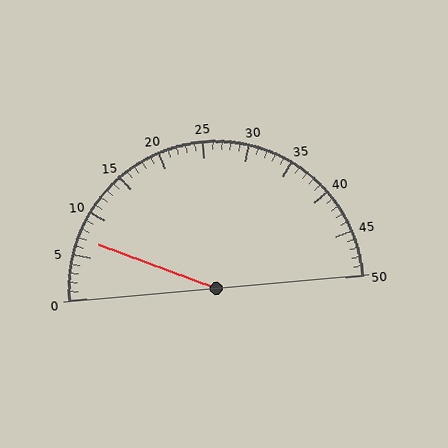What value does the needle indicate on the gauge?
The needle indicates approximately 7.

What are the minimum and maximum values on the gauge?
The gauge ranges from 0 to 50.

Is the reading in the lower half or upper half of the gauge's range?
The reading is in the lower half of the range (0 to 50).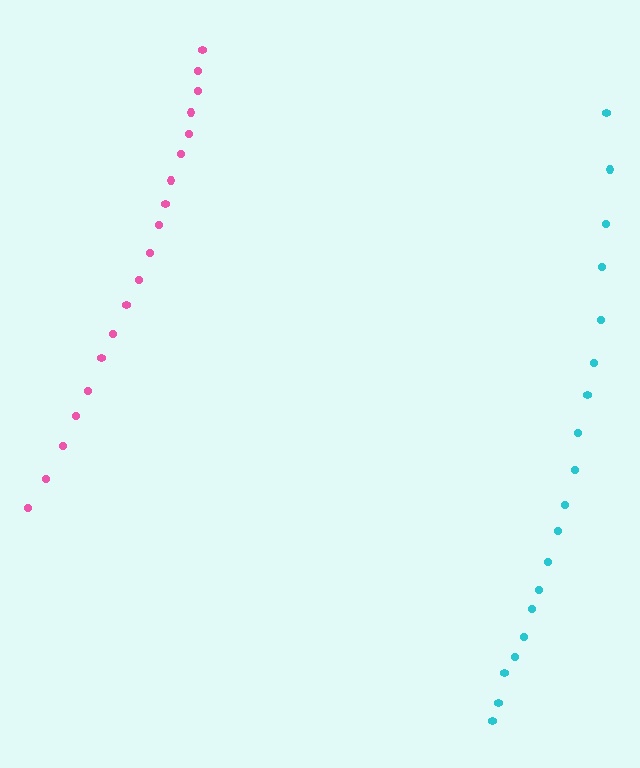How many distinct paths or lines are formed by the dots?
There are 2 distinct paths.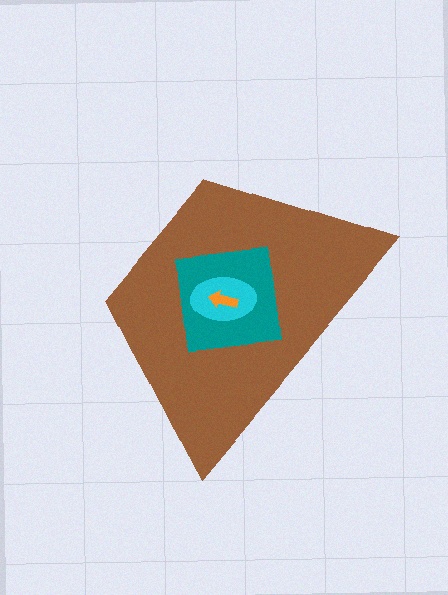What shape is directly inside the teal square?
The cyan ellipse.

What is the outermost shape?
The brown trapezoid.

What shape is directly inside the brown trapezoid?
The teal square.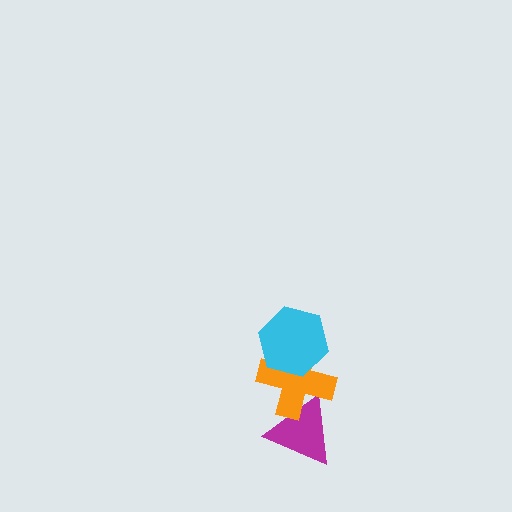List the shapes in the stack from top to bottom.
From top to bottom: the cyan hexagon, the orange cross, the magenta triangle.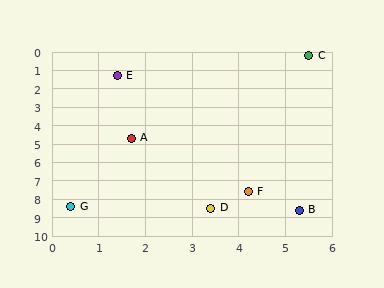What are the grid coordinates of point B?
Point B is at approximately (5.3, 8.6).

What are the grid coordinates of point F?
Point F is at approximately (4.2, 7.6).